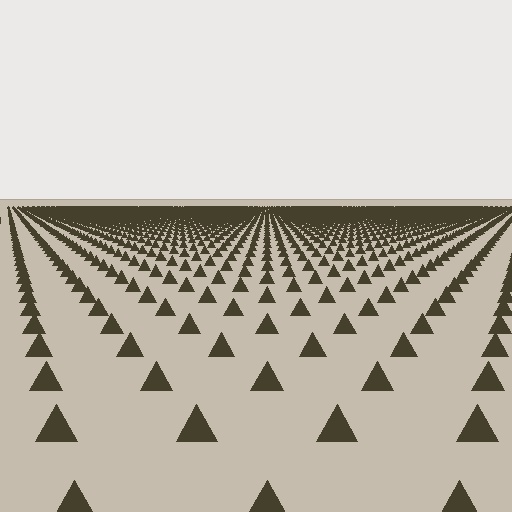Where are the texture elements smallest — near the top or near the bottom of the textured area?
Near the top.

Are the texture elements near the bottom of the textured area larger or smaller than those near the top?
Larger. Near the bottom, elements are closer to the viewer and appear at a bigger on-screen size.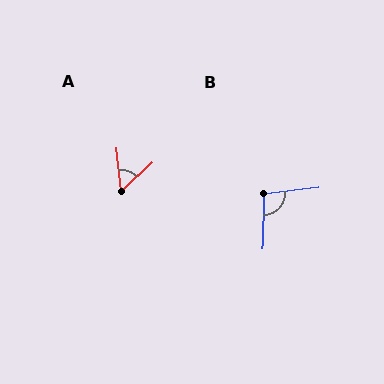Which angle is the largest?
B, at approximately 97 degrees.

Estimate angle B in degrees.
Approximately 97 degrees.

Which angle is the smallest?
A, at approximately 52 degrees.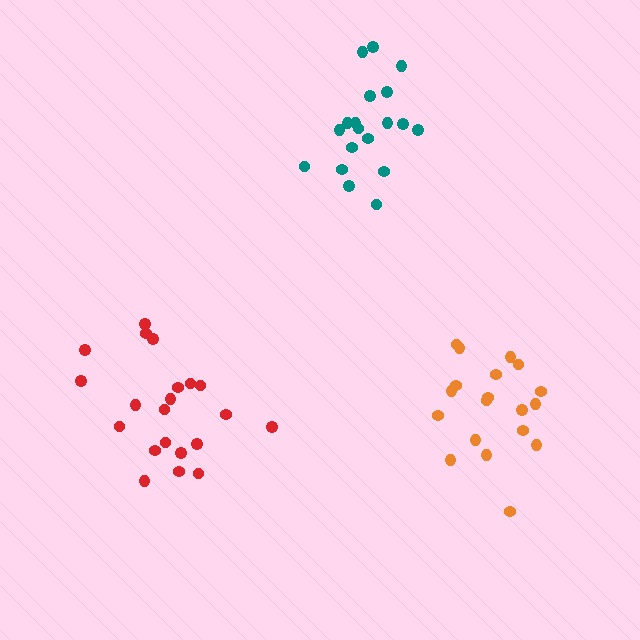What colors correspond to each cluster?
The clusters are colored: teal, orange, red.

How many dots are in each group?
Group 1: 19 dots, Group 2: 19 dots, Group 3: 21 dots (59 total).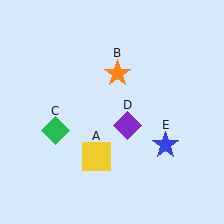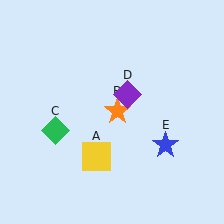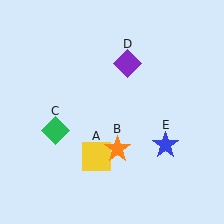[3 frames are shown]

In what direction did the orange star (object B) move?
The orange star (object B) moved down.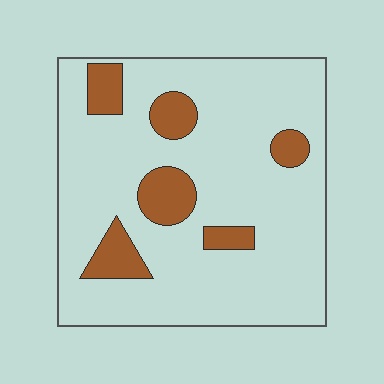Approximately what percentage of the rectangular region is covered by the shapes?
Approximately 15%.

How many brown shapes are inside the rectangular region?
6.